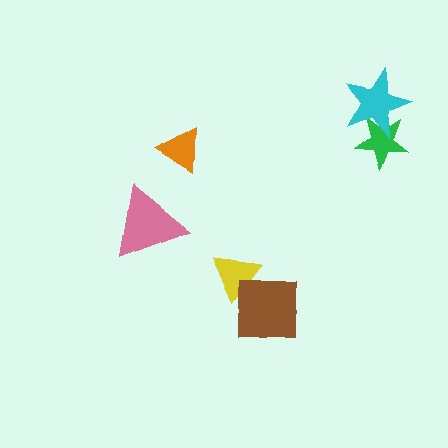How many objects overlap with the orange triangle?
0 objects overlap with the orange triangle.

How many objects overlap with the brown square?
1 object overlaps with the brown square.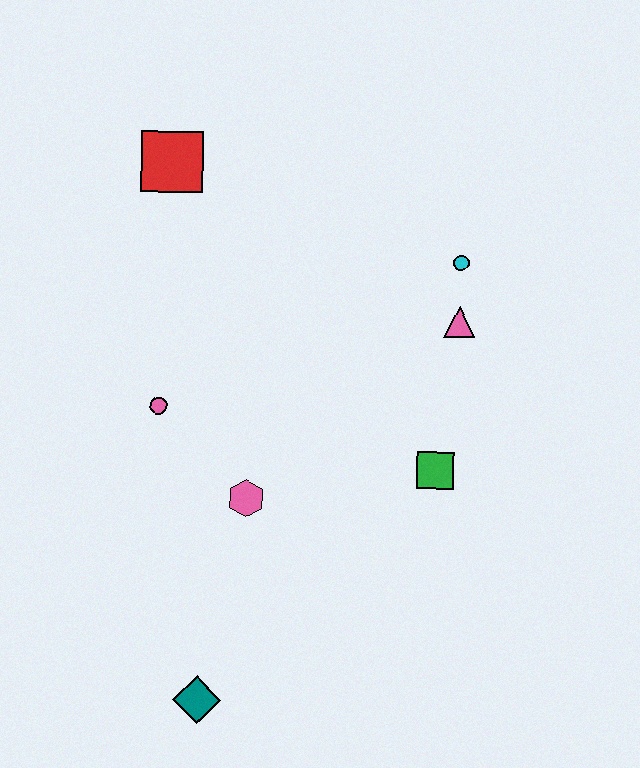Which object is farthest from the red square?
The teal diamond is farthest from the red square.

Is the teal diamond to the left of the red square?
No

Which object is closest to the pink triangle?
The cyan circle is closest to the pink triangle.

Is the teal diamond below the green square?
Yes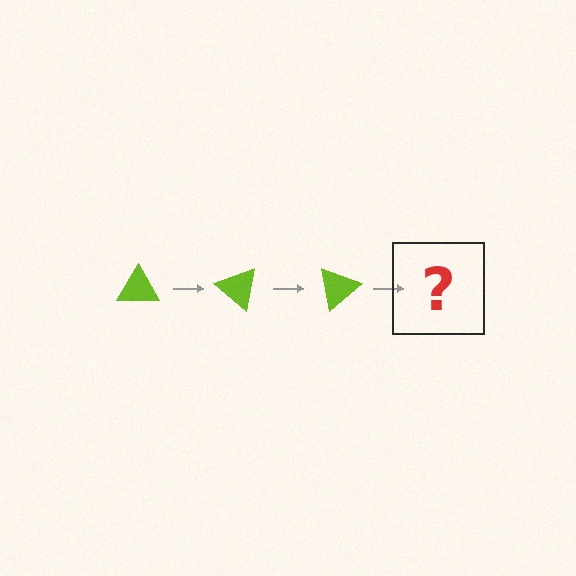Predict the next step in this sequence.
The next step is a lime triangle rotated 120 degrees.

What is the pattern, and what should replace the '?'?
The pattern is that the triangle rotates 40 degrees each step. The '?' should be a lime triangle rotated 120 degrees.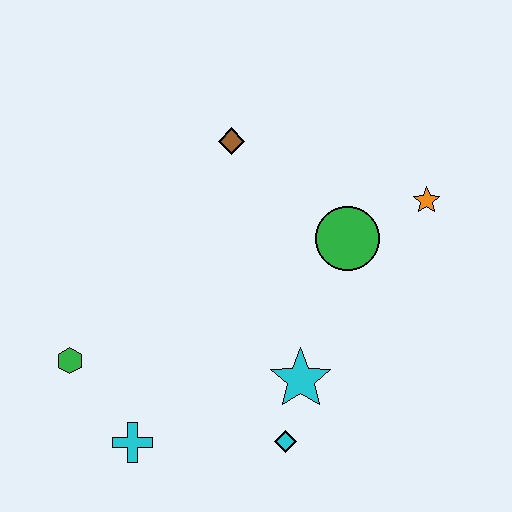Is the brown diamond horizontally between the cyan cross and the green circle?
Yes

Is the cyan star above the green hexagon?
No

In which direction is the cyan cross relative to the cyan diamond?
The cyan cross is to the left of the cyan diamond.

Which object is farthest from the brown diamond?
The cyan cross is farthest from the brown diamond.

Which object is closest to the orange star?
The green circle is closest to the orange star.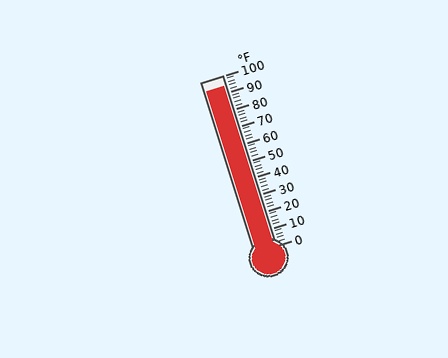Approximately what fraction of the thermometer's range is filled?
The thermometer is filled to approximately 95% of its range.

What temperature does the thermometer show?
The thermometer shows approximately 94°F.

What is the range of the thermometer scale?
The thermometer scale ranges from 0°F to 100°F.